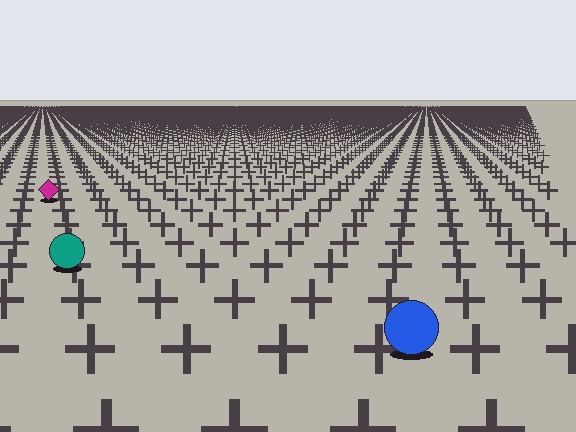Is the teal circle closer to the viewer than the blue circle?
No. The blue circle is closer — you can tell from the texture gradient: the ground texture is coarser near it.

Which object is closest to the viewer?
The blue circle is closest. The texture marks near it are larger and more spread out.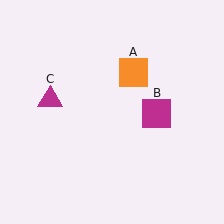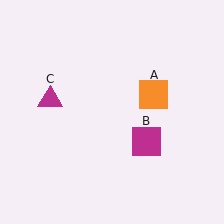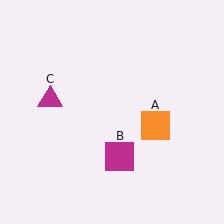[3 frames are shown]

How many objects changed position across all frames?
2 objects changed position: orange square (object A), magenta square (object B).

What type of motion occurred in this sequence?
The orange square (object A), magenta square (object B) rotated clockwise around the center of the scene.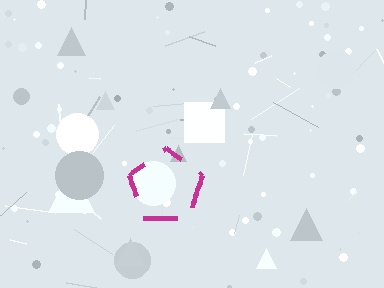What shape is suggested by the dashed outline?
The dashed outline suggests a pentagon.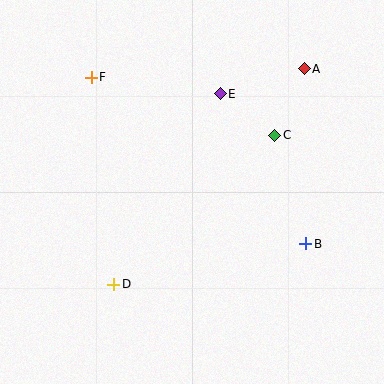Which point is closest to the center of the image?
Point C at (275, 135) is closest to the center.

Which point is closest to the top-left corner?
Point F is closest to the top-left corner.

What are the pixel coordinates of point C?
Point C is at (275, 135).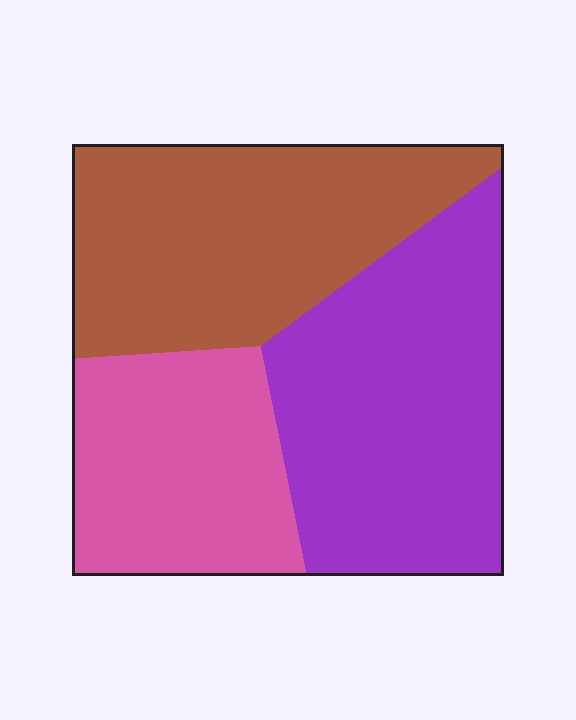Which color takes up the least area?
Pink, at roughly 25%.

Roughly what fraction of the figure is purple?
Purple takes up about two fifths (2/5) of the figure.